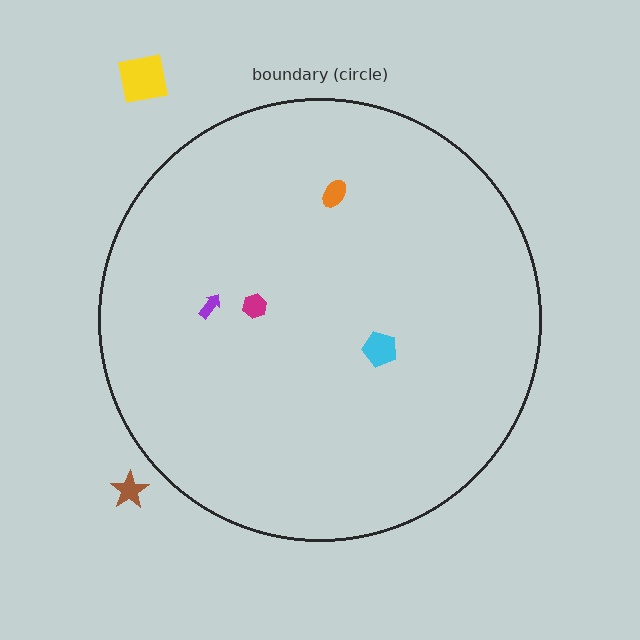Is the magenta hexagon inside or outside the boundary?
Inside.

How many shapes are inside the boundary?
4 inside, 2 outside.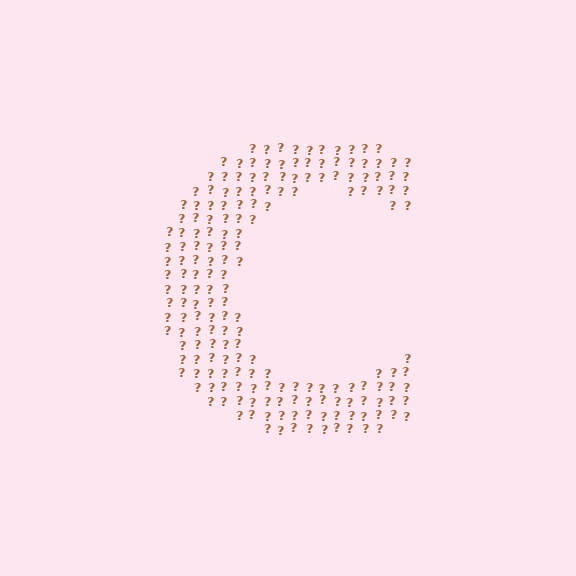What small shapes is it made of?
It is made of small question marks.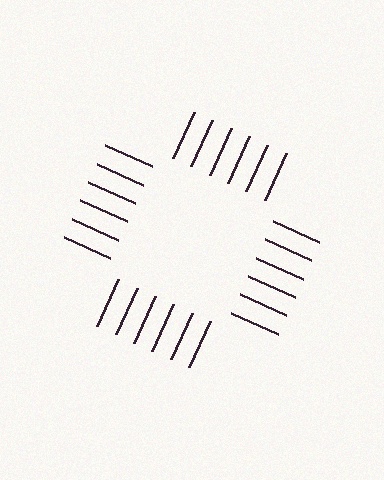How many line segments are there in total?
24 — 6 along each of the 4 edges.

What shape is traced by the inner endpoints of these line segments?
An illusory square — the line segments terminate on its edges but no continuous stroke is drawn.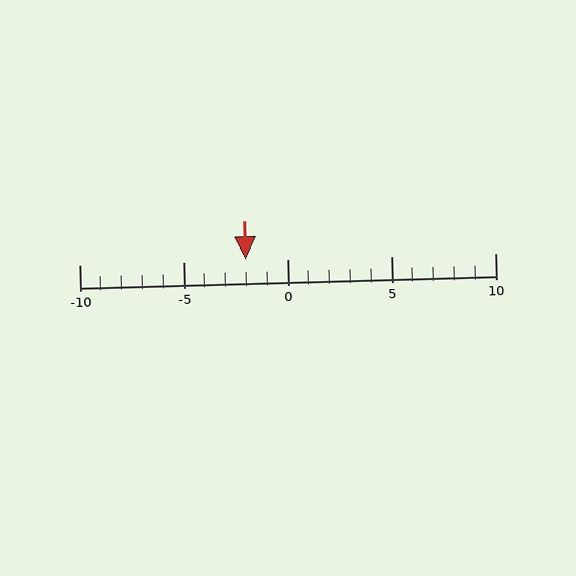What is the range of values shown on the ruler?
The ruler shows values from -10 to 10.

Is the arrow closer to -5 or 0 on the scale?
The arrow is closer to 0.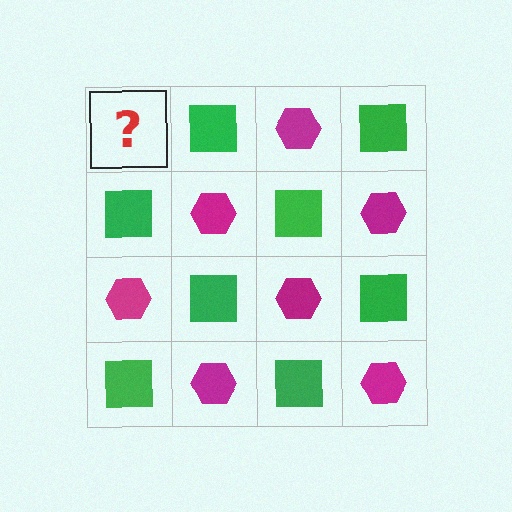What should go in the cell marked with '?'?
The missing cell should contain a magenta hexagon.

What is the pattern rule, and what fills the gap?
The rule is that it alternates magenta hexagon and green square in a checkerboard pattern. The gap should be filled with a magenta hexagon.